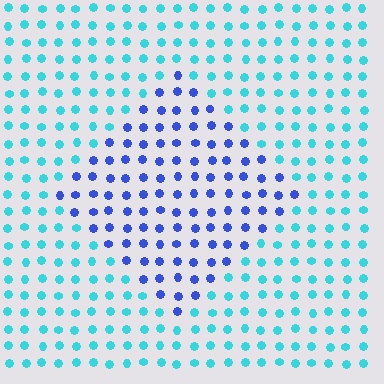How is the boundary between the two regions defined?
The boundary is defined purely by a slight shift in hue (about 49 degrees). Spacing, size, and orientation are identical on both sides.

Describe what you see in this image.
The image is filled with small cyan elements in a uniform arrangement. A diamond-shaped region is visible where the elements are tinted to a slightly different hue, forming a subtle color boundary.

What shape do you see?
I see a diamond.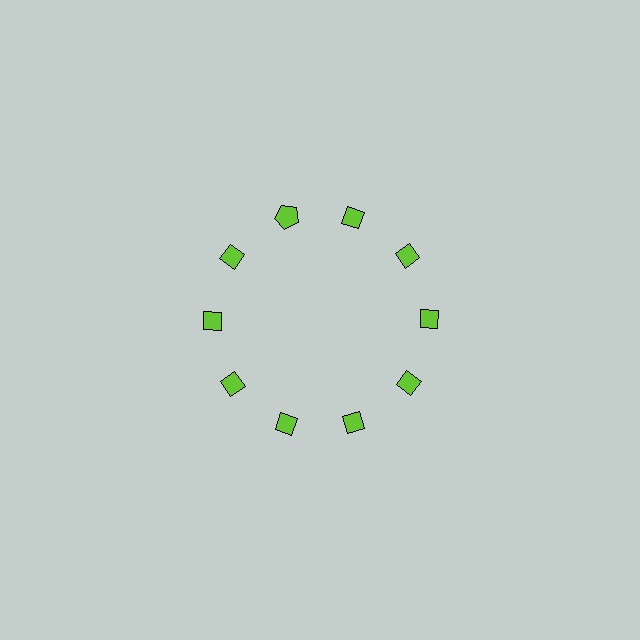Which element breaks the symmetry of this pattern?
The lime pentagon at roughly the 11 o'clock position breaks the symmetry. All other shapes are lime diamonds.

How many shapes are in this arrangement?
There are 10 shapes arranged in a ring pattern.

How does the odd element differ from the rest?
It has a different shape: pentagon instead of diamond.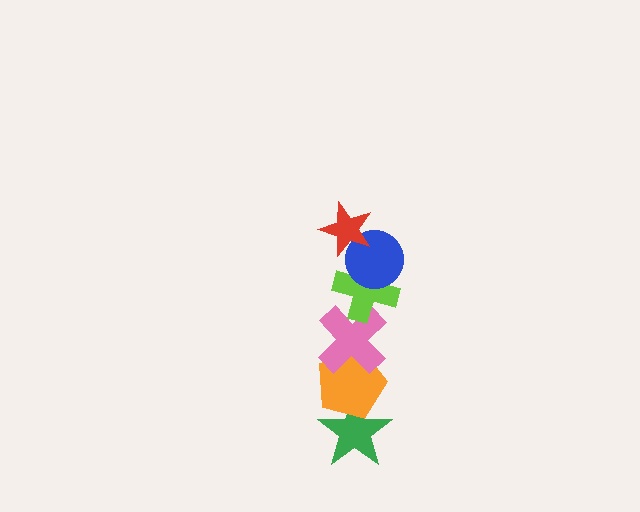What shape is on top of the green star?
The orange pentagon is on top of the green star.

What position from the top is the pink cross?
The pink cross is 4th from the top.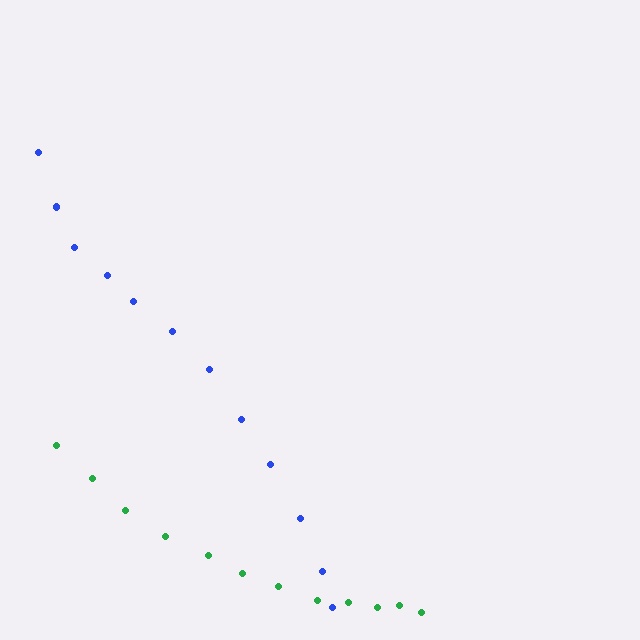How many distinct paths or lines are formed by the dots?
There are 2 distinct paths.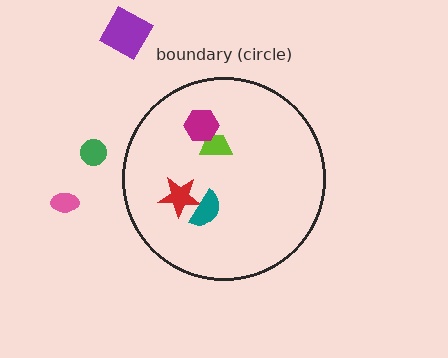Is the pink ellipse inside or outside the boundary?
Outside.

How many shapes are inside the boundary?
4 inside, 3 outside.